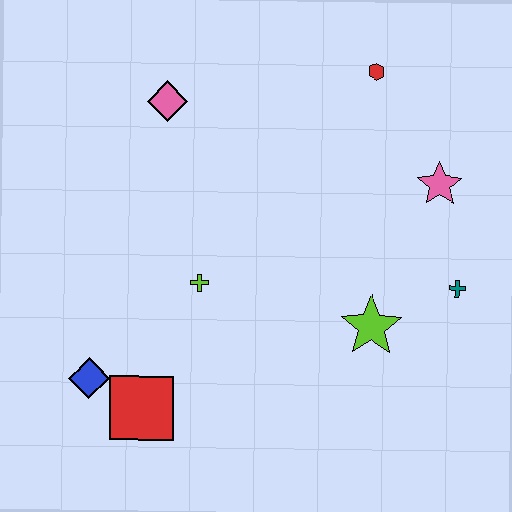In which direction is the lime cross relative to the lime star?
The lime cross is to the left of the lime star.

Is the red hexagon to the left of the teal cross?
Yes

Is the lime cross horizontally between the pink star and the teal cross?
No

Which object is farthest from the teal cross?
The blue diamond is farthest from the teal cross.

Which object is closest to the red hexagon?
The pink star is closest to the red hexagon.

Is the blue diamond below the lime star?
Yes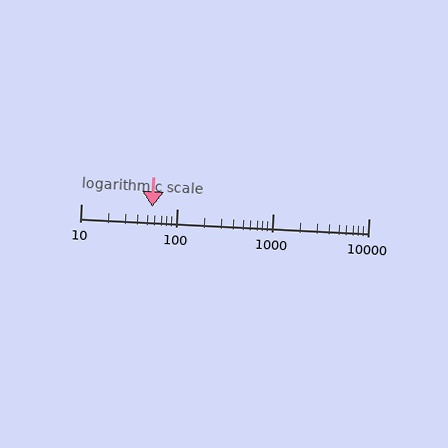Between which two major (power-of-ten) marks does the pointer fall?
The pointer is between 10 and 100.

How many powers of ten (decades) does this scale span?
The scale spans 3 decades, from 10 to 10000.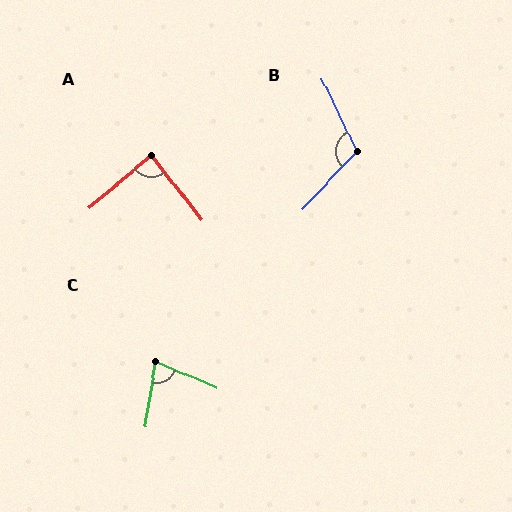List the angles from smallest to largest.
C (75°), A (88°), B (111°).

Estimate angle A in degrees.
Approximately 88 degrees.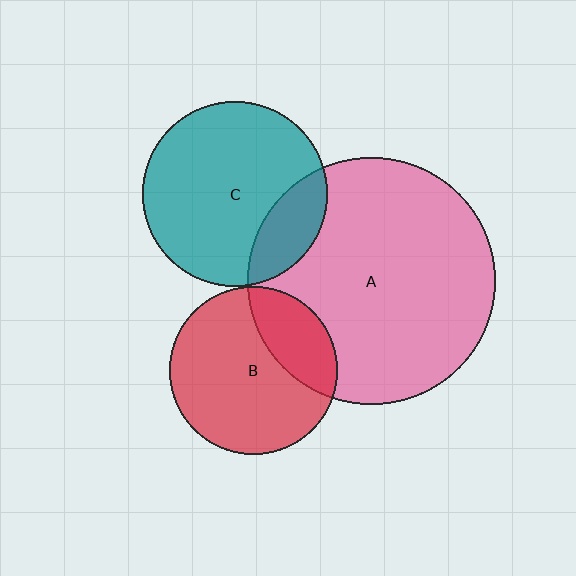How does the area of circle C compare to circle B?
Approximately 1.2 times.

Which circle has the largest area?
Circle A (pink).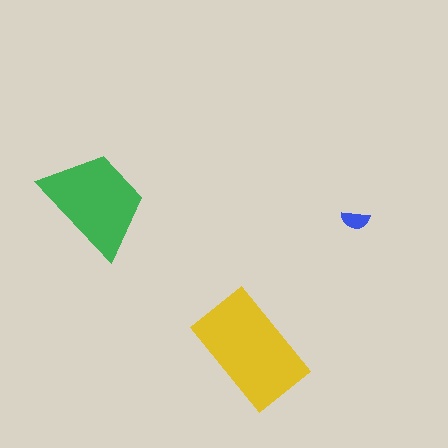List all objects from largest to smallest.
The yellow rectangle, the green trapezoid, the blue semicircle.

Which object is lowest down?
The yellow rectangle is bottommost.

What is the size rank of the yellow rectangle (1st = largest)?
1st.